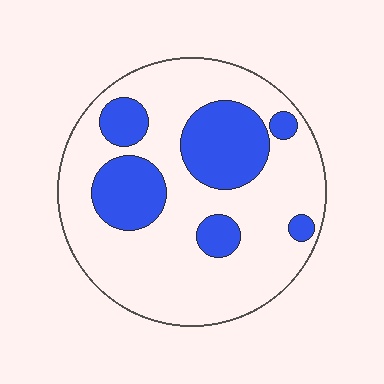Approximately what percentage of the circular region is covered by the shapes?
Approximately 25%.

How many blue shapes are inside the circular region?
6.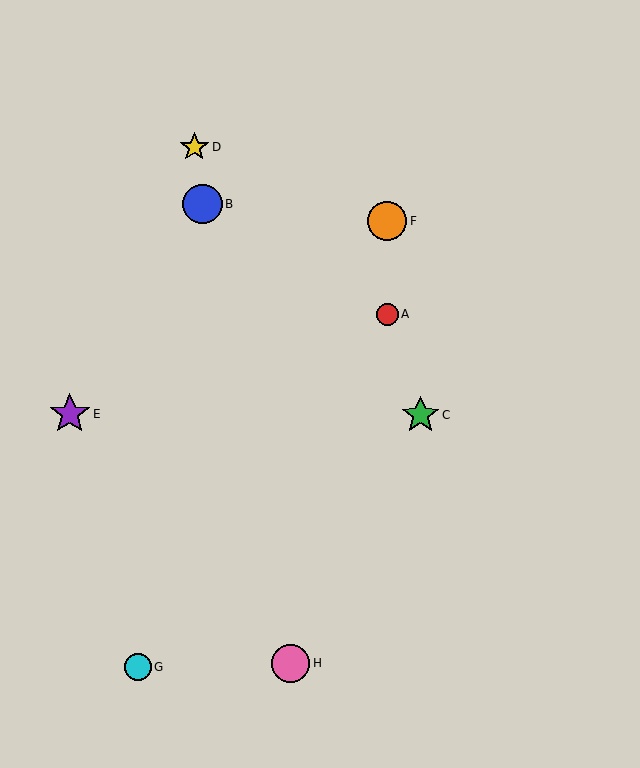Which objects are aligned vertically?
Objects A, F are aligned vertically.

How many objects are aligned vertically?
2 objects (A, F) are aligned vertically.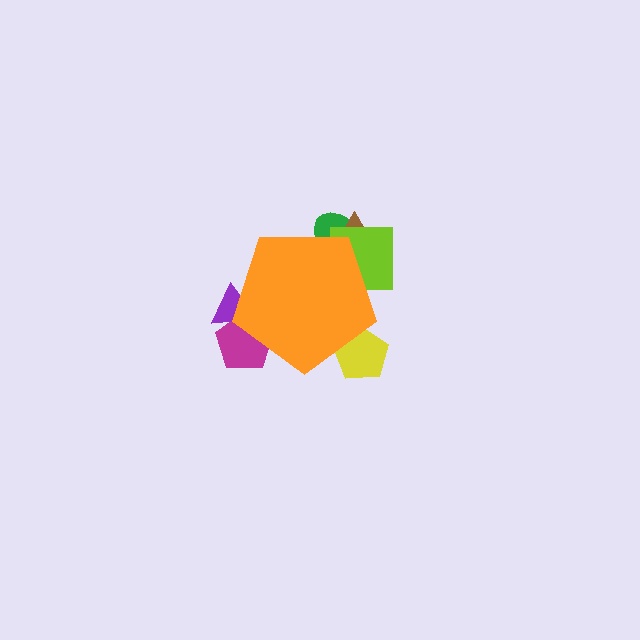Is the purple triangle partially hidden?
Yes, the purple triangle is partially hidden behind the orange pentagon.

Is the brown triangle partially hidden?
Yes, the brown triangle is partially hidden behind the orange pentagon.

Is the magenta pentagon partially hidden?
Yes, the magenta pentagon is partially hidden behind the orange pentagon.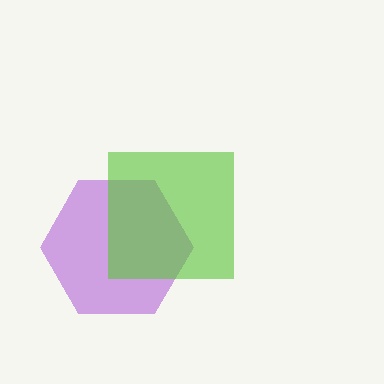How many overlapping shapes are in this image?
There are 2 overlapping shapes in the image.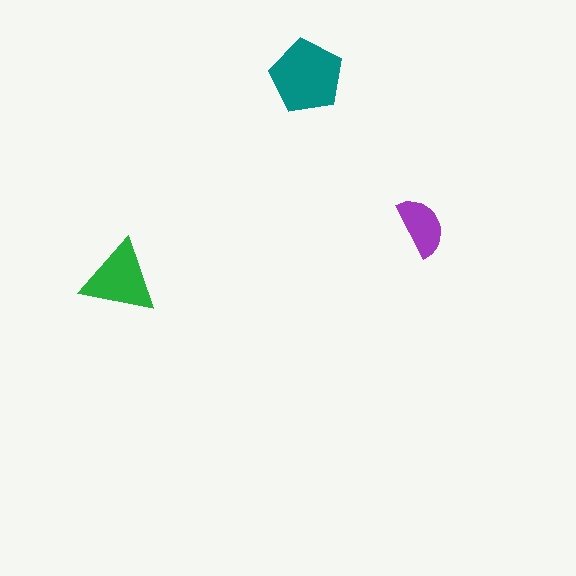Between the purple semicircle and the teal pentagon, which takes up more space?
The teal pentagon.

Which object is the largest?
The teal pentagon.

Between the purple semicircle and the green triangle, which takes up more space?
The green triangle.